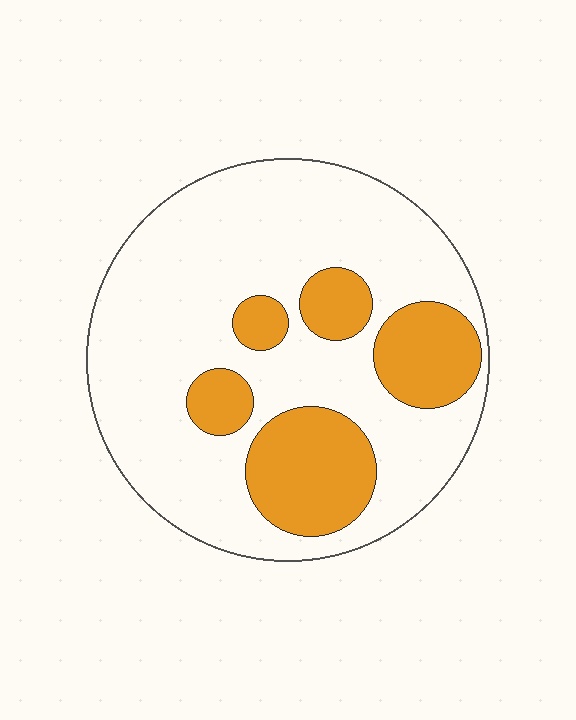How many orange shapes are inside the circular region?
5.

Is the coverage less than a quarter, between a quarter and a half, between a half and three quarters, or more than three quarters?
Between a quarter and a half.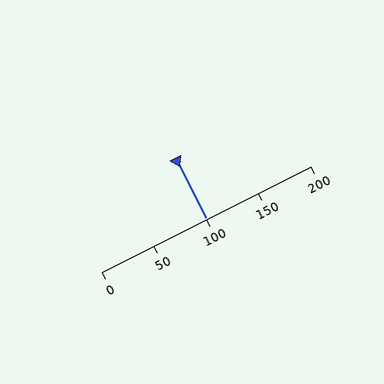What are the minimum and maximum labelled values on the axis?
The axis runs from 0 to 200.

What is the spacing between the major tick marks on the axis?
The major ticks are spaced 50 apart.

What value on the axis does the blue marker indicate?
The marker indicates approximately 100.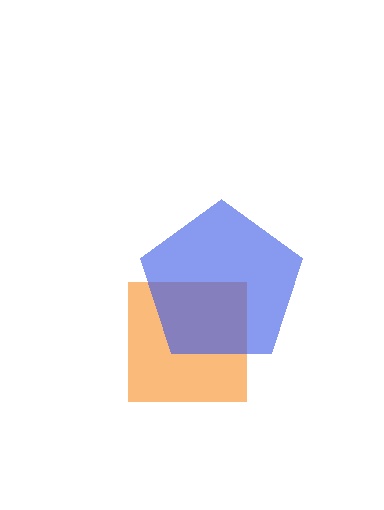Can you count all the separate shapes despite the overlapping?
Yes, there are 2 separate shapes.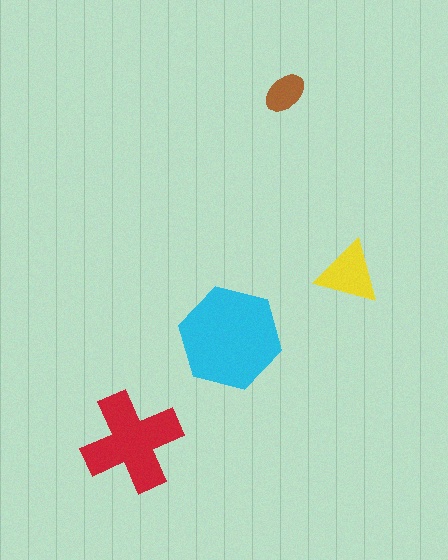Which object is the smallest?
The brown ellipse.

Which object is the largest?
The cyan hexagon.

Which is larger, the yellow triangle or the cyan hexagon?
The cyan hexagon.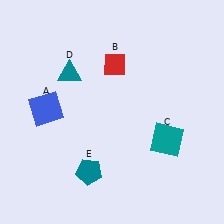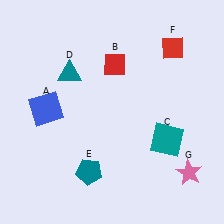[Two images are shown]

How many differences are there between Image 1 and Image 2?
There are 2 differences between the two images.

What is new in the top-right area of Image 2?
A red diamond (F) was added in the top-right area of Image 2.